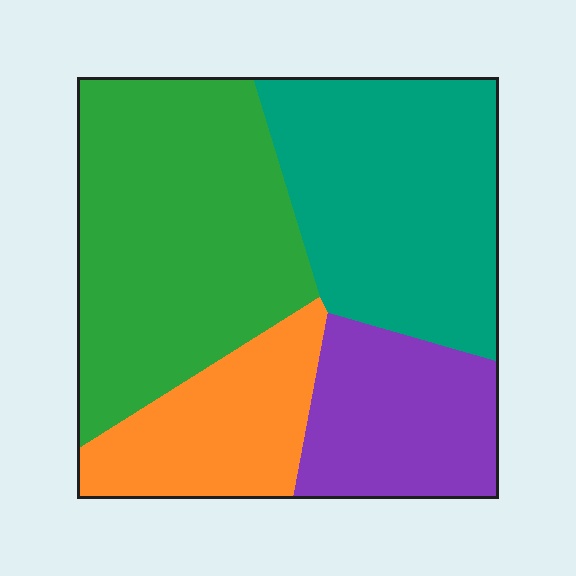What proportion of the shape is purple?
Purple covers roughly 15% of the shape.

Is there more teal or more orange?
Teal.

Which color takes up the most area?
Green, at roughly 35%.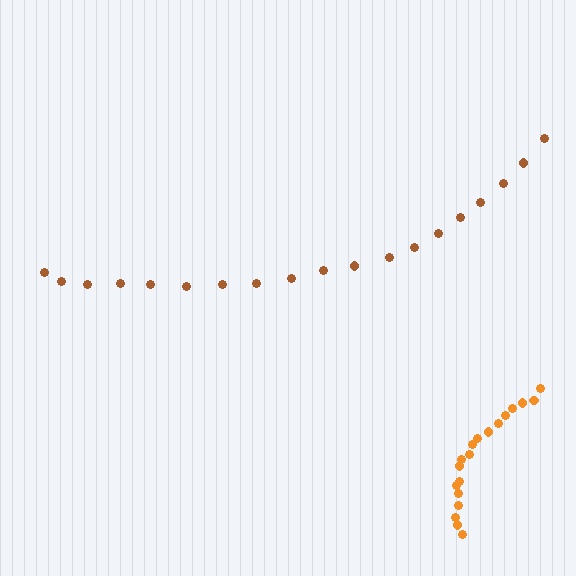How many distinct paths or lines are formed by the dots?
There are 2 distinct paths.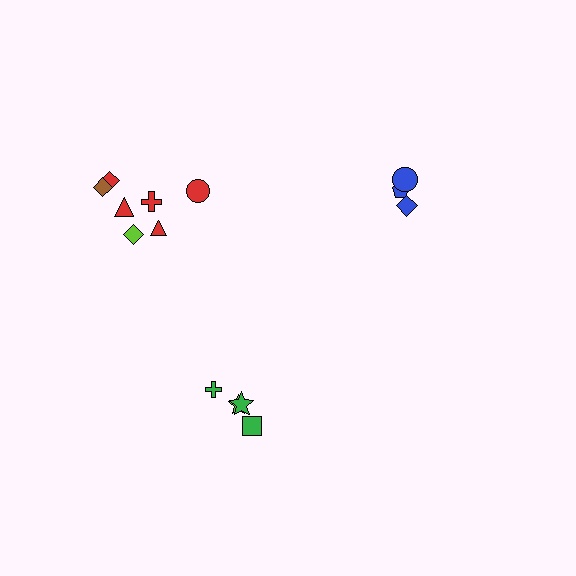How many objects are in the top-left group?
There are 7 objects.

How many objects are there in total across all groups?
There are 14 objects.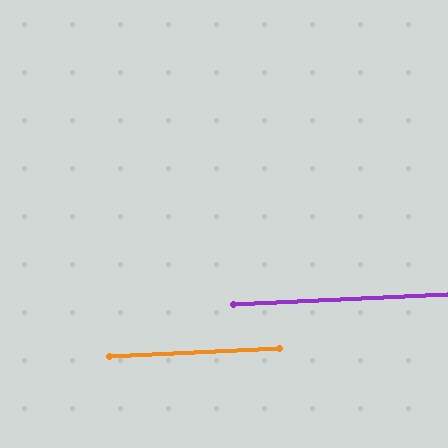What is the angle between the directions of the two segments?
Approximately 0 degrees.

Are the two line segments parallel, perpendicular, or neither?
Parallel — their directions differ by only 0.0°.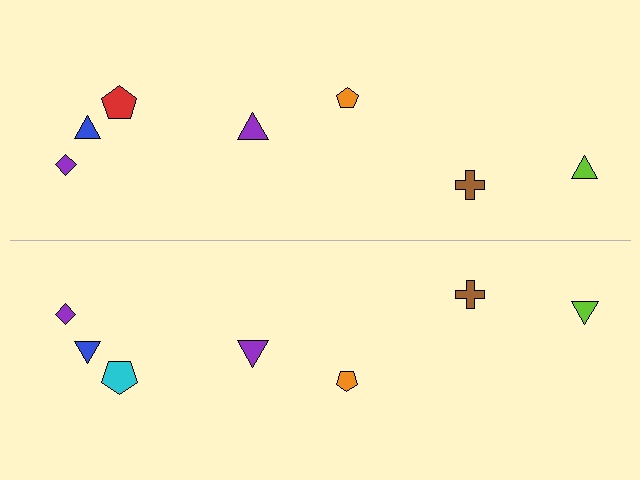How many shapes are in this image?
There are 14 shapes in this image.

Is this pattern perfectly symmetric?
No, the pattern is not perfectly symmetric. The cyan pentagon on the bottom side breaks the symmetry — its mirror counterpart is red.